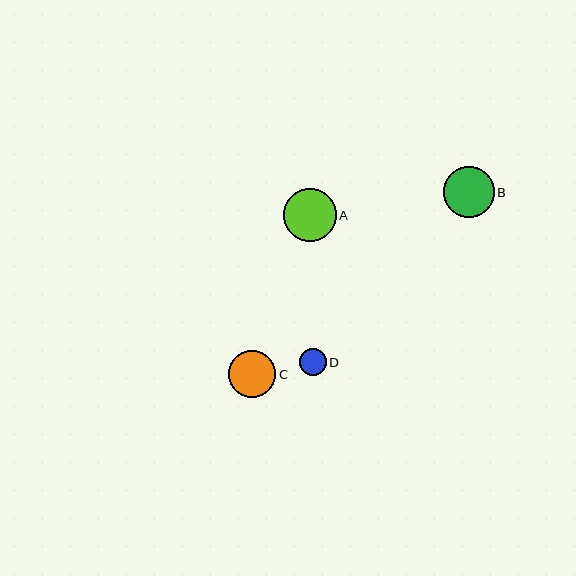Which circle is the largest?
Circle A is the largest with a size of approximately 53 pixels.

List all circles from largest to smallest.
From largest to smallest: A, B, C, D.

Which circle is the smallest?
Circle D is the smallest with a size of approximately 26 pixels.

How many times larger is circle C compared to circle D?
Circle C is approximately 1.8 times the size of circle D.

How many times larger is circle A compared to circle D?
Circle A is approximately 2.0 times the size of circle D.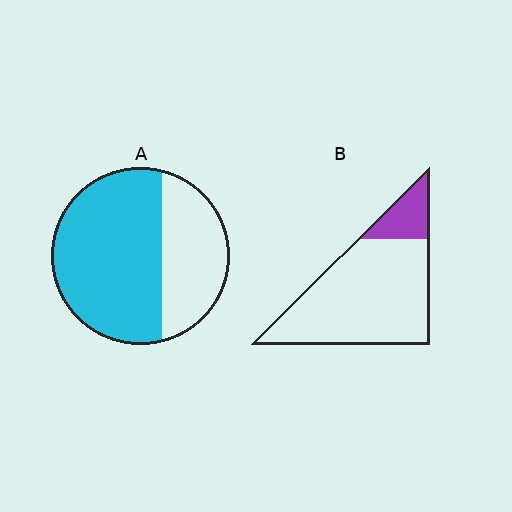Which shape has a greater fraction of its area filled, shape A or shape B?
Shape A.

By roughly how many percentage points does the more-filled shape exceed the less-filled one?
By roughly 50 percentage points (A over B).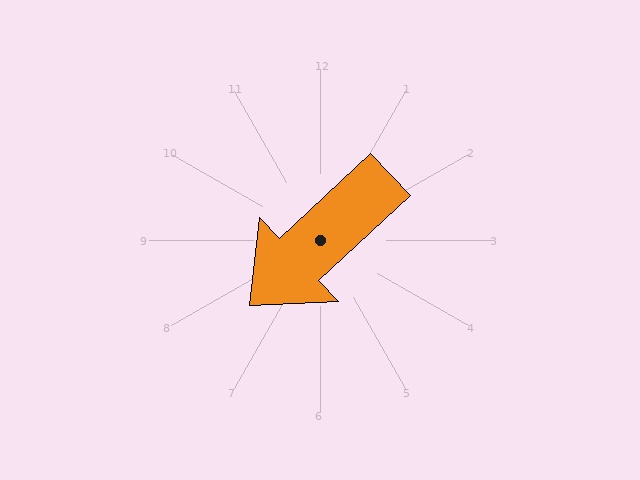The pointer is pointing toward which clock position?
Roughly 8 o'clock.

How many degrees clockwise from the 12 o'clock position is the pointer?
Approximately 227 degrees.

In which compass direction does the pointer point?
Southwest.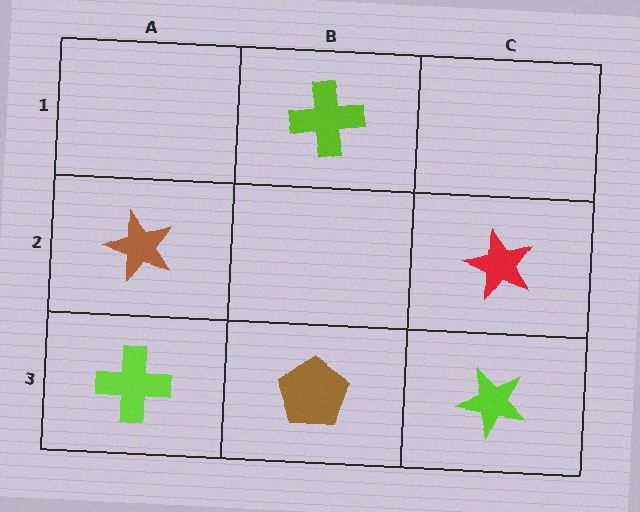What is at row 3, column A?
A lime cross.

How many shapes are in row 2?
2 shapes.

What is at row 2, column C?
A red star.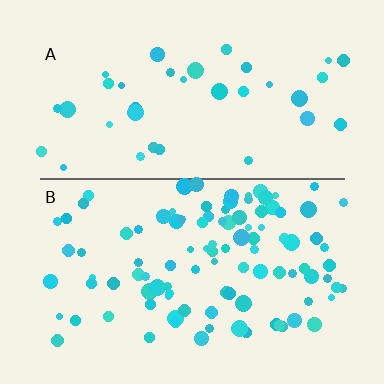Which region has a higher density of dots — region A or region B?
B (the bottom).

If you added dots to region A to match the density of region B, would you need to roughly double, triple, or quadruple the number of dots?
Approximately triple.